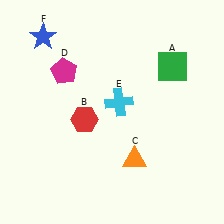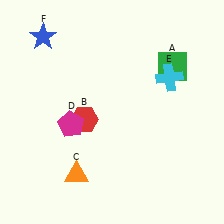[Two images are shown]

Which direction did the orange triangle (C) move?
The orange triangle (C) moved left.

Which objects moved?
The objects that moved are: the orange triangle (C), the magenta pentagon (D), the cyan cross (E).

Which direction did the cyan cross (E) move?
The cyan cross (E) moved right.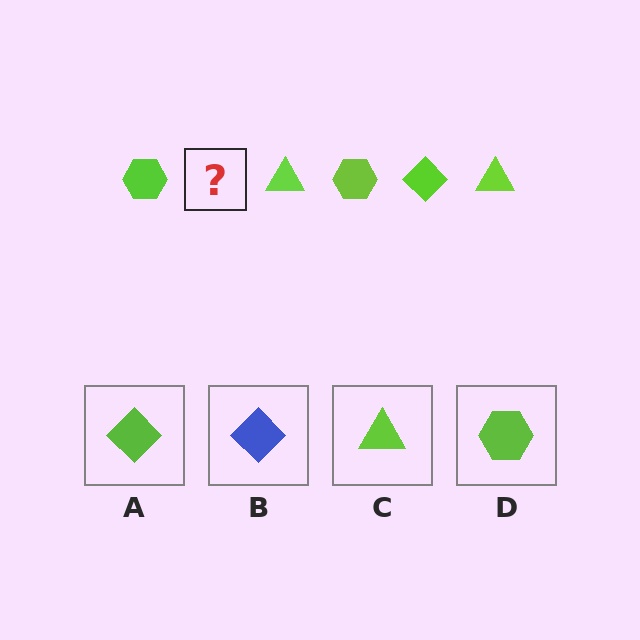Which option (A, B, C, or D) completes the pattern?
A.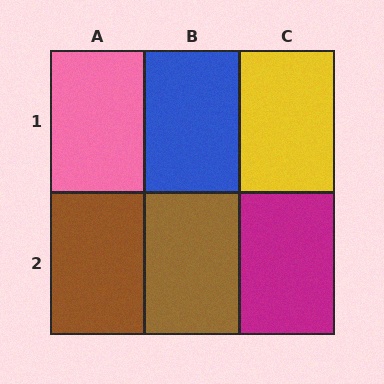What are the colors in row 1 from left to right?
Pink, blue, yellow.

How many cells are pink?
1 cell is pink.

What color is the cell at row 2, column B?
Brown.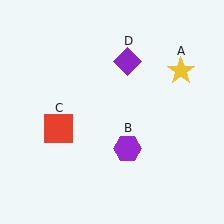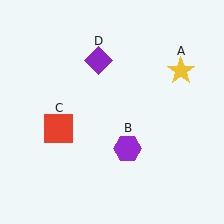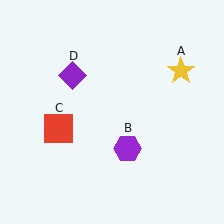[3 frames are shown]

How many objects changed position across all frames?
1 object changed position: purple diamond (object D).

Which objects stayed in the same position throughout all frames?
Yellow star (object A) and purple hexagon (object B) and red square (object C) remained stationary.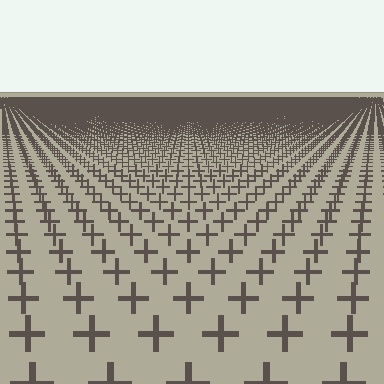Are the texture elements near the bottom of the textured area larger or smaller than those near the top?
Larger. Near the bottom, elements are closer to the viewer and appear at a bigger on-screen size.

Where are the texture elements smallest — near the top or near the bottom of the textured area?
Near the top.